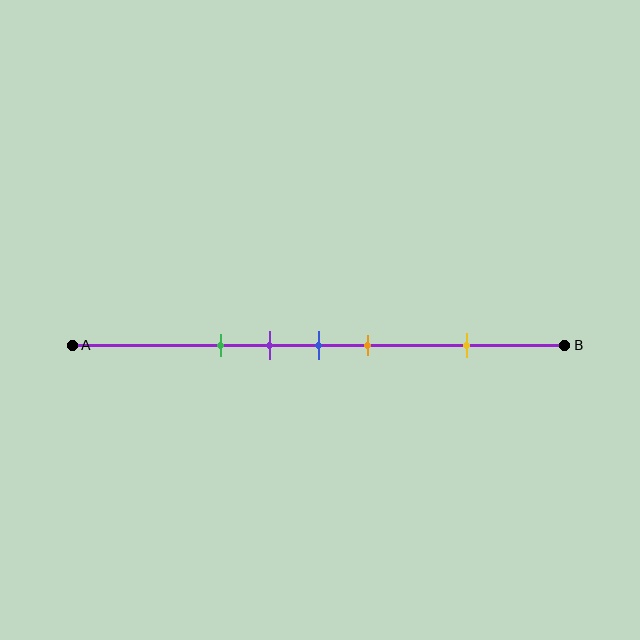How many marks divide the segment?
There are 5 marks dividing the segment.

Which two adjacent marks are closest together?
The purple and blue marks are the closest adjacent pair.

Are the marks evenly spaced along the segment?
No, the marks are not evenly spaced.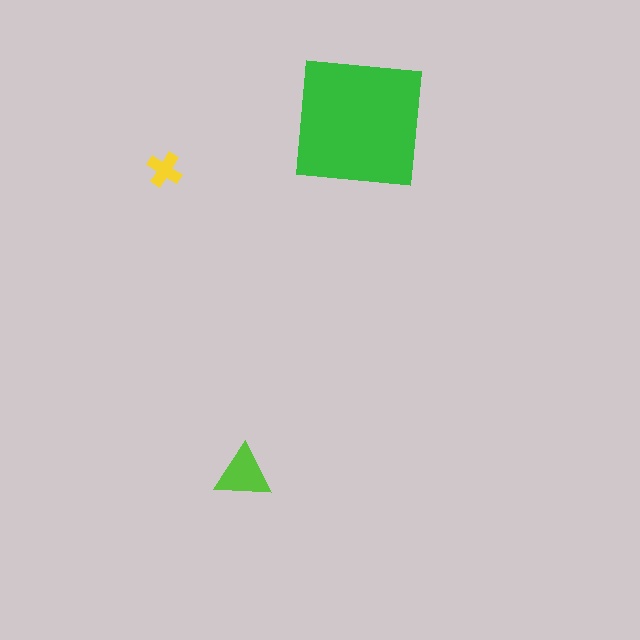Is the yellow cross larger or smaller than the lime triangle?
Smaller.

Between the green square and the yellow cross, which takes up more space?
The green square.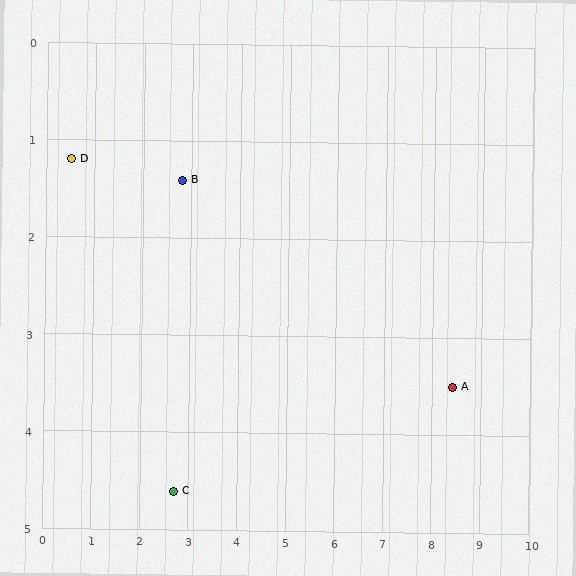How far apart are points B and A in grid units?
Points B and A are about 6.0 grid units apart.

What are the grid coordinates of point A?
Point A is at approximately (8.4, 3.5).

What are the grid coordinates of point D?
Point D is at approximately (0.5, 1.2).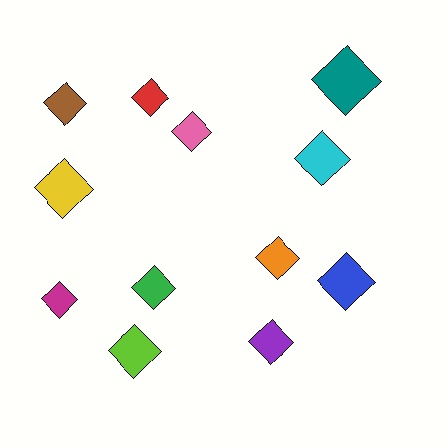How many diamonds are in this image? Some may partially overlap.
There are 12 diamonds.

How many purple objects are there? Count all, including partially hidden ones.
There is 1 purple object.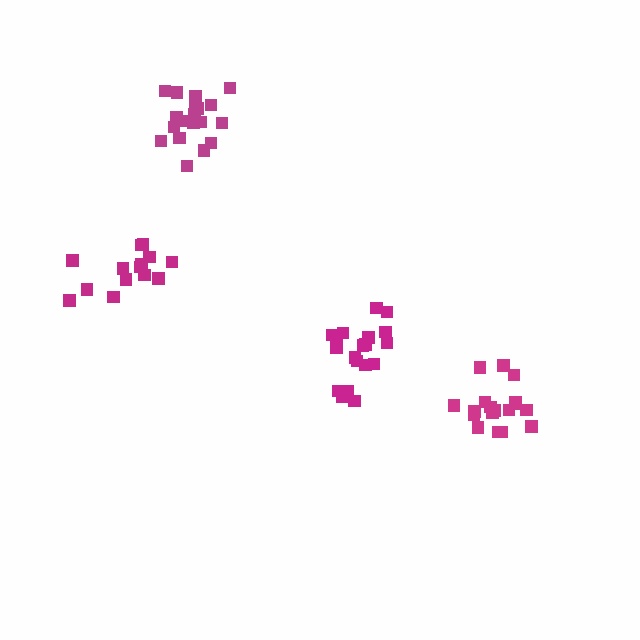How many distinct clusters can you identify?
There are 4 distinct clusters.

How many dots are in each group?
Group 1: 20 dots, Group 2: 18 dots, Group 3: 14 dots, Group 4: 19 dots (71 total).